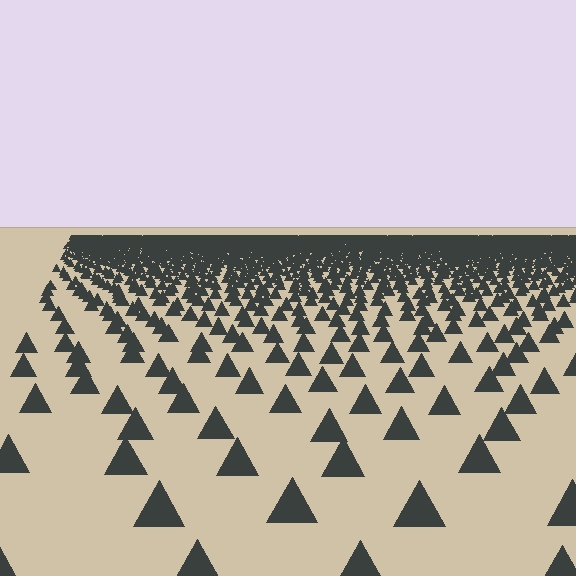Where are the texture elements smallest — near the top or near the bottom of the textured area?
Near the top.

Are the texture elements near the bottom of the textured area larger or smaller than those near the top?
Larger. Near the bottom, elements are closer to the viewer and appear at a bigger on-screen size.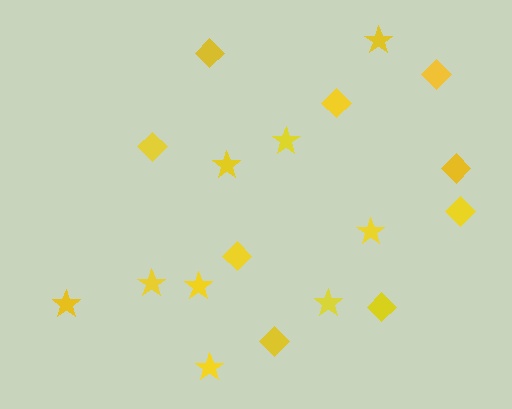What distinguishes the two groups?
There are 2 groups: one group of diamonds (9) and one group of stars (9).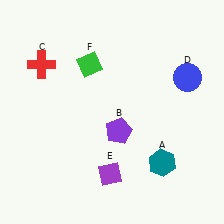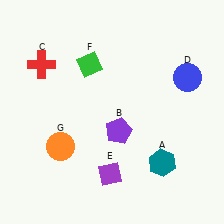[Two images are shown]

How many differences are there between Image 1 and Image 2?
There is 1 difference between the two images.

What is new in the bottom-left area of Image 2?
An orange circle (G) was added in the bottom-left area of Image 2.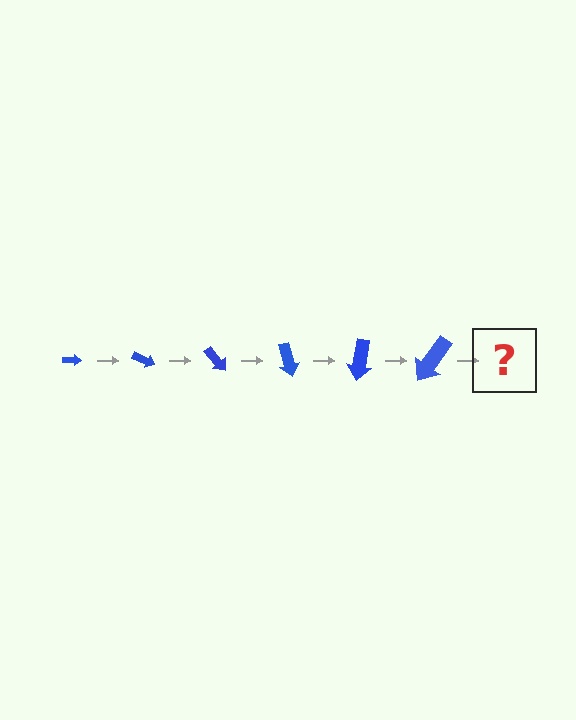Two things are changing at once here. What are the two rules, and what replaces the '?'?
The two rules are that the arrow grows larger each step and it rotates 25 degrees each step. The '?' should be an arrow, larger than the previous one and rotated 150 degrees from the start.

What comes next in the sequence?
The next element should be an arrow, larger than the previous one and rotated 150 degrees from the start.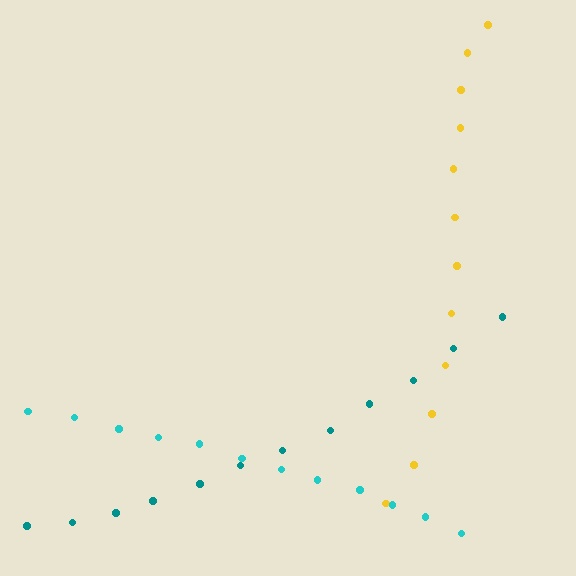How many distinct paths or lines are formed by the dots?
There are 3 distinct paths.